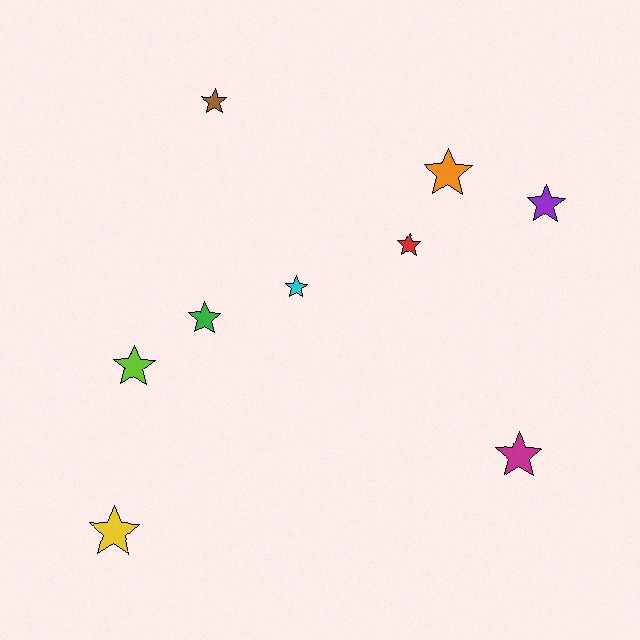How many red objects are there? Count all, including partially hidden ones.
There is 1 red object.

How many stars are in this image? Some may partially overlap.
There are 9 stars.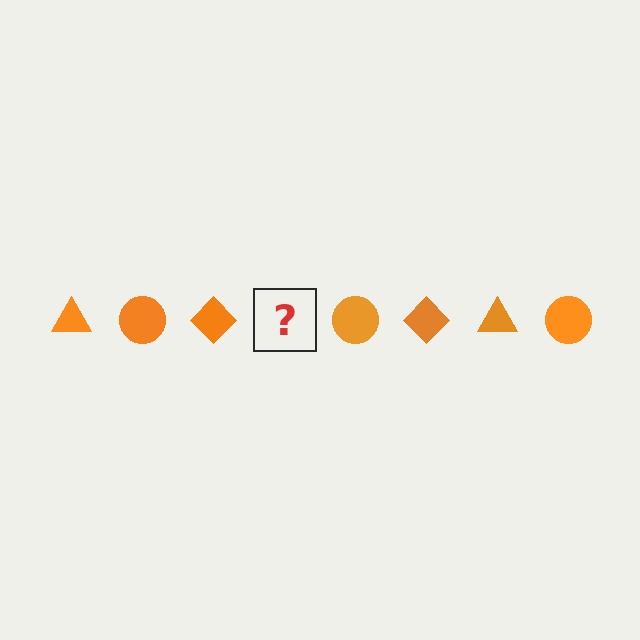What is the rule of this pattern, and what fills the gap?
The rule is that the pattern cycles through triangle, circle, diamond shapes in orange. The gap should be filled with an orange triangle.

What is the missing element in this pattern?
The missing element is an orange triangle.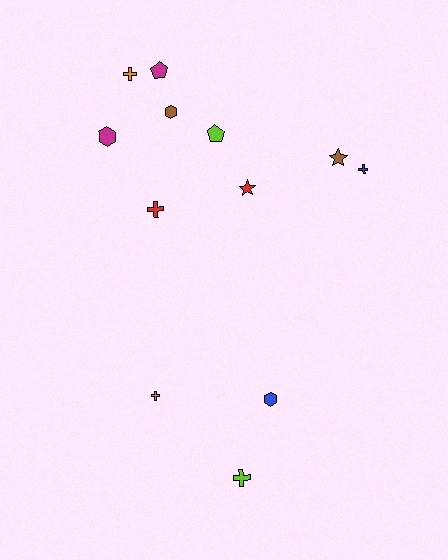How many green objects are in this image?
There are no green objects.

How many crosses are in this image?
There are 5 crosses.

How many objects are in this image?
There are 12 objects.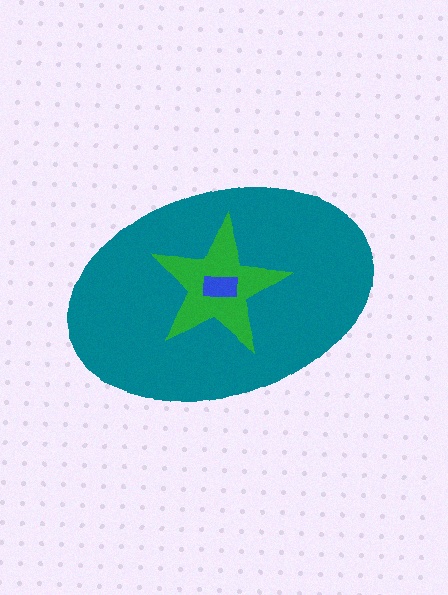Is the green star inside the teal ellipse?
Yes.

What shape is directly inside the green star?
The blue rectangle.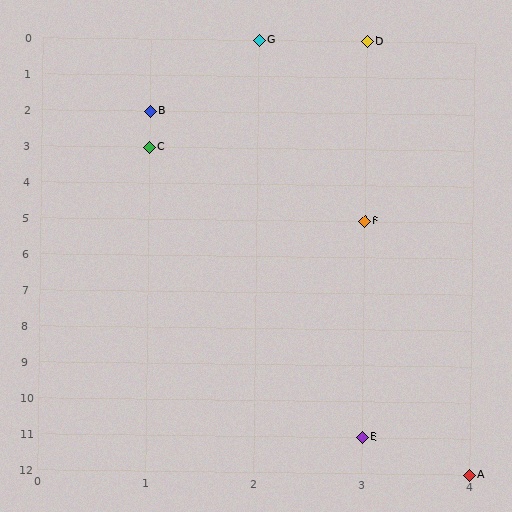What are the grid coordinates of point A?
Point A is at grid coordinates (4, 12).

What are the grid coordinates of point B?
Point B is at grid coordinates (1, 2).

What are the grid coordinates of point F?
Point F is at grid coordinates (3, 5).